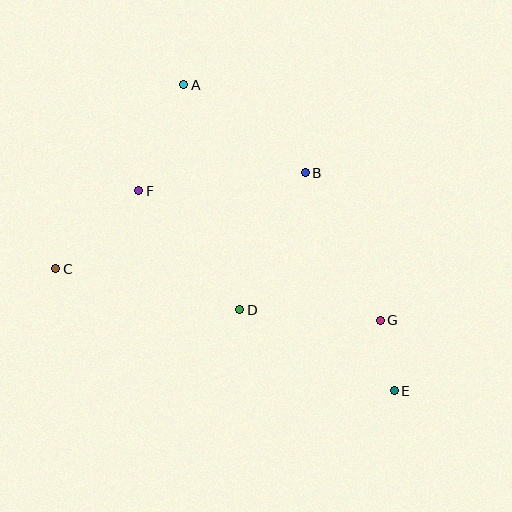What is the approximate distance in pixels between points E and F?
The distance between E and F is approximately 325 pixels.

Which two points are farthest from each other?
Points A and E are farthest from each other.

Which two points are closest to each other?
Points E and G are closest to each other.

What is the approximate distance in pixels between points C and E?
The distance between C and E is approximately 360 pixels.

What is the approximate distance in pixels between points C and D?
The distance between C and D is approximately 189 pixels.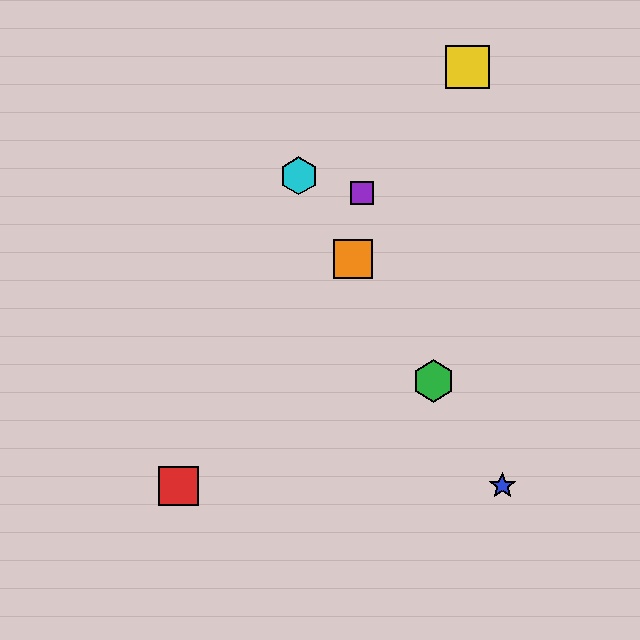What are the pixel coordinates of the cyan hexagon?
The cyan hexagon is at (299, 176).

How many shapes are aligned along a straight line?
4 shapes (the blue star, the green hexagon, the orange square, the cyan hexagon) are aligned along a straight line.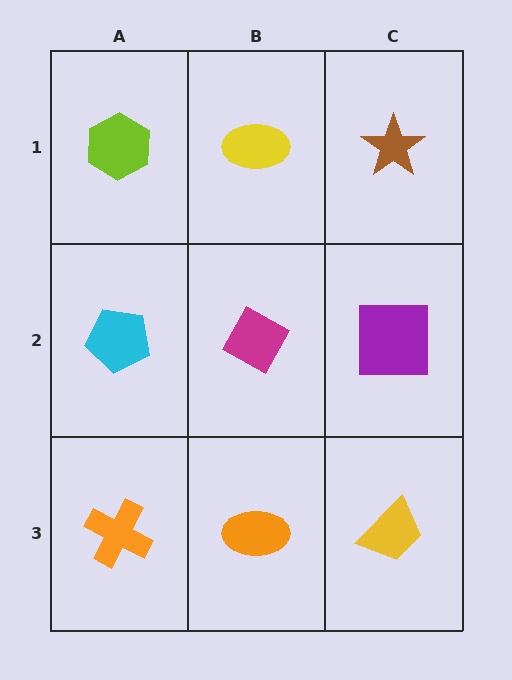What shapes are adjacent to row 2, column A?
A lime hexagon (row 1, column A), an orange cross (row 3, column A), a magenta diamond (row 2, column B).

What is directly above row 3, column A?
A cyan pentagon.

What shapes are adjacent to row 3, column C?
A purple square (row 2, column C), an orange ellipse (row 3, column B).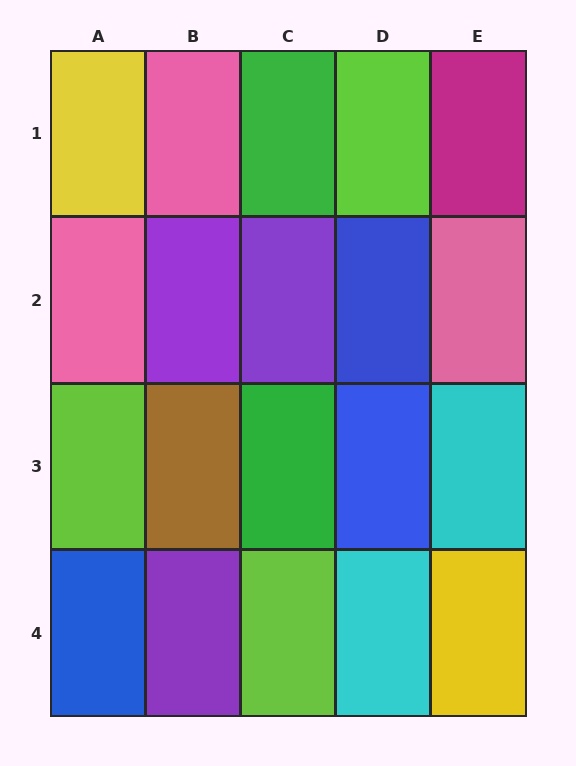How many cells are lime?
3 cells are lime.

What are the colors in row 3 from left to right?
Lime, brown, green, blue, cyan.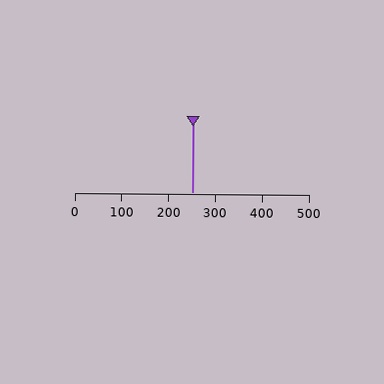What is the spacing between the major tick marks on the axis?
The major ticks are spaced 100 apart.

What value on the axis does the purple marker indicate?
The marker indicates approximately 250.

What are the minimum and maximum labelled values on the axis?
The axis runs from 0 to 500.